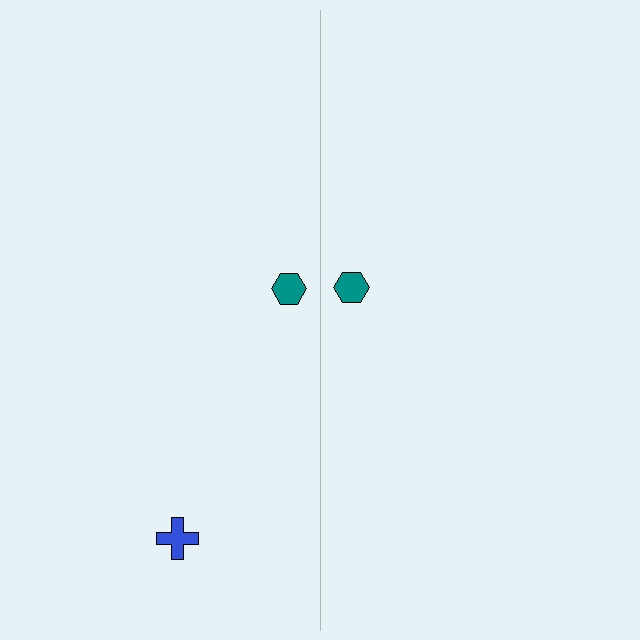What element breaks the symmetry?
A blue cross is missing from the right side.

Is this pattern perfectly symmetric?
No, the pattern is not perfectly symmetric. A blue cross is missing from the right side.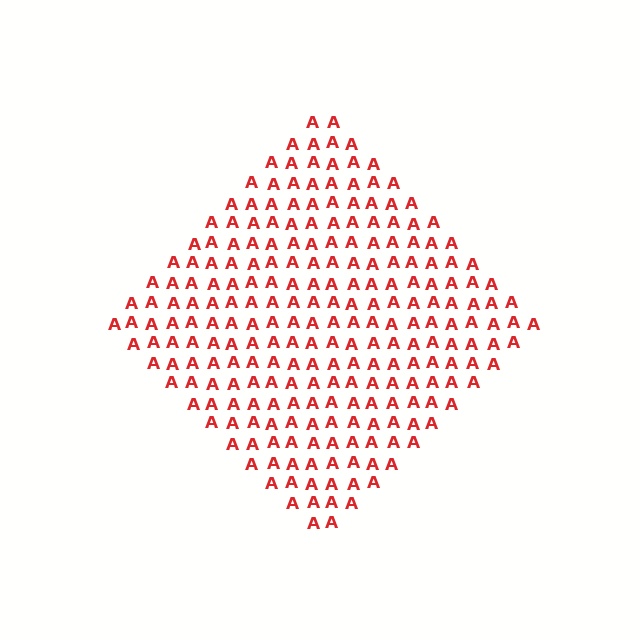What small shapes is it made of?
It is made of small letter A's.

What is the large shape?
The large shape is a diamond.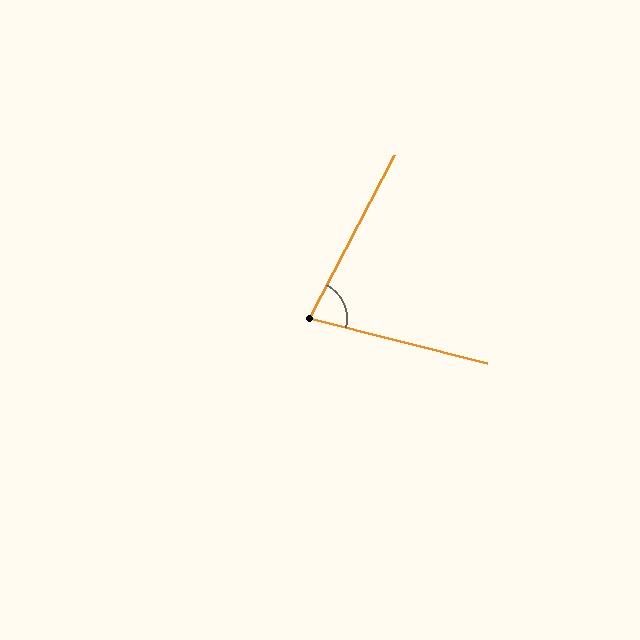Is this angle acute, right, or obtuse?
It is acute.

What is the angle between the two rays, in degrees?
Approximately 76 degrees.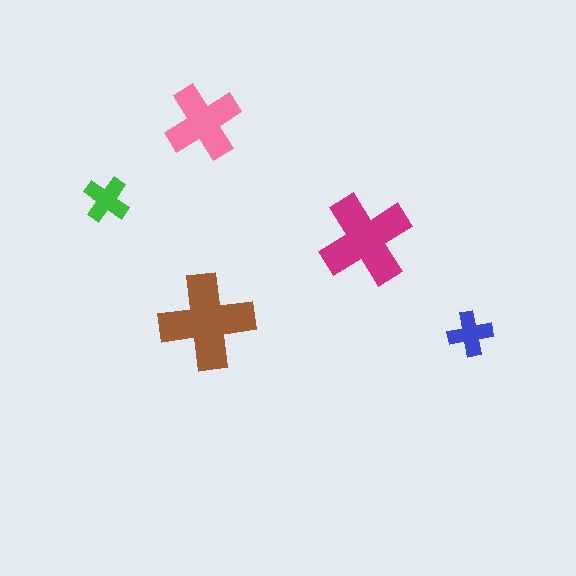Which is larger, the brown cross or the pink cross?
The brown one.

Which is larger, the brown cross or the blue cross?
The brown one.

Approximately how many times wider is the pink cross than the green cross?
About 1.5 times wider.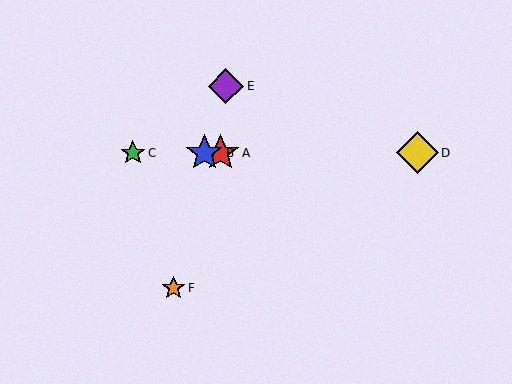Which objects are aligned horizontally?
Objects A, B, C, D are aligned horizontally.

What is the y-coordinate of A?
Object A is at y≈153.